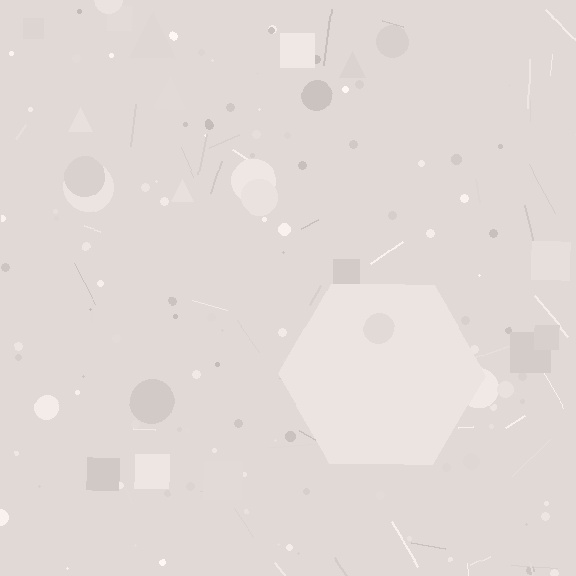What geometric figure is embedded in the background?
A hexagon is embedded in the background.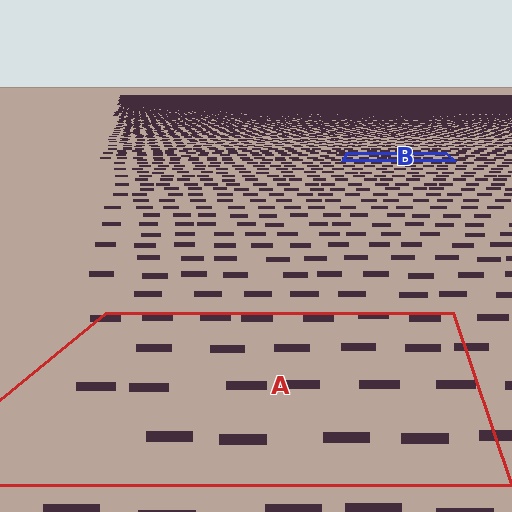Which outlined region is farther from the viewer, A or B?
Region B is farther from the viewer — the texture elements inside it appear smaller and more densely packed.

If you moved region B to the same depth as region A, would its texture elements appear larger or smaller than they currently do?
They would appear larger. At a closer depth, the same texture elements are projected at a bigger on-screen size.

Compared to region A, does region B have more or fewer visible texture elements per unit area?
Region B has more texture elements per unit area — they are packed more densely because it is farther away.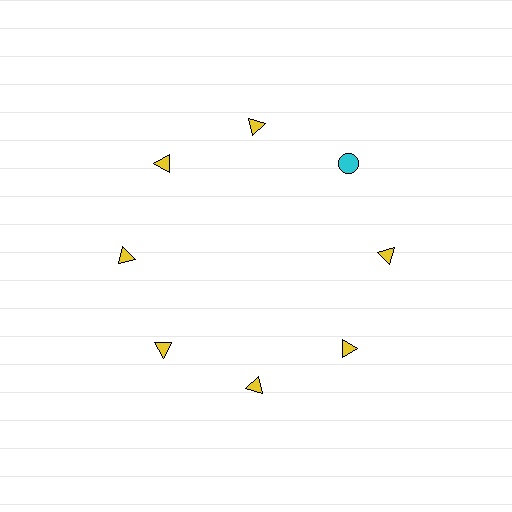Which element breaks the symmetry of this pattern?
The cyan circle at roughly the 2 o'clock position breaks the symmetry. All other shapes are yellow triangles.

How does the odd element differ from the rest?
It differs in both color (cyan instead of yellow) and shape (circle instead of triangle).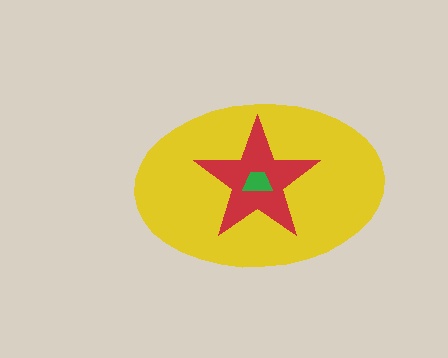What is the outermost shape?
The yellow ellipse.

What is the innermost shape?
The green trapezoid.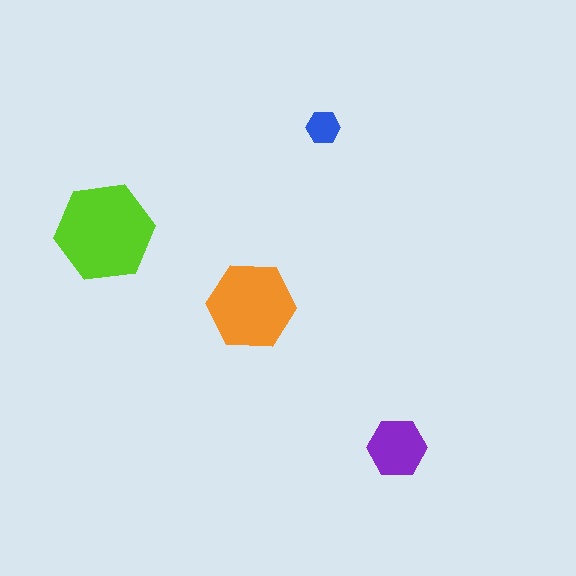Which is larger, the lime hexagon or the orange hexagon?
The lime one.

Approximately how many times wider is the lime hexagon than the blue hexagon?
About 3 times wider.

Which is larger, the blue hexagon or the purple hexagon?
The purple one.